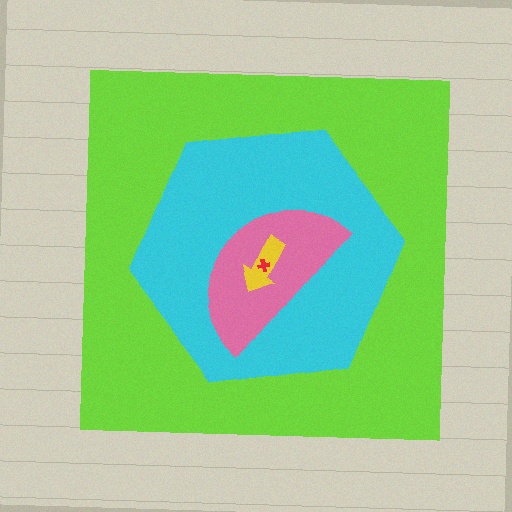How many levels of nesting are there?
5.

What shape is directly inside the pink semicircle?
The yellow arrow.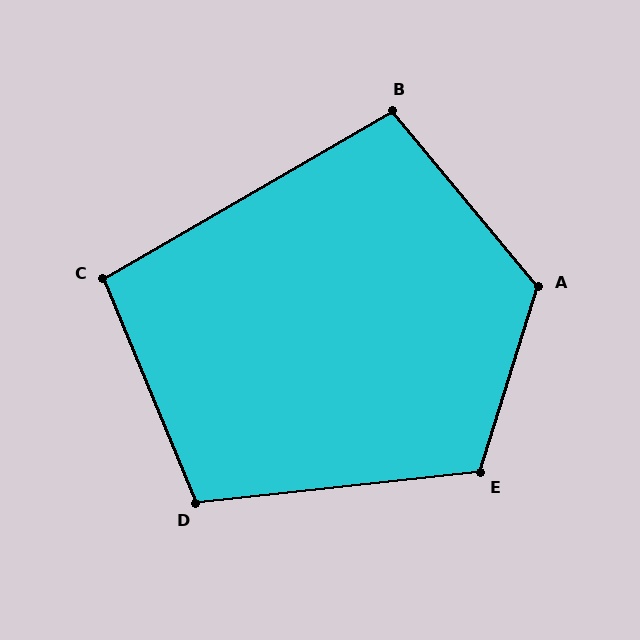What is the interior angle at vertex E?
Approximately 114 degrees (obtuse).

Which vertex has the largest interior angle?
A, at approximately 123 degrees.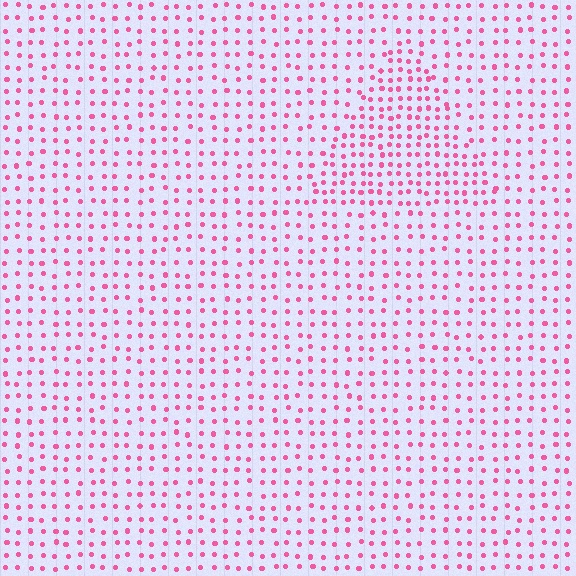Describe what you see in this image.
The image contains small pink elements arranged at two different densities. A triangle-shaped region is visible where the elements are more densely packed than the surrounding area.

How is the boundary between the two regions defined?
The boundary is defined by a change in element density (approximately 1.7x ratio). All elements are the same color, size, and shape.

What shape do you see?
I see a triangle.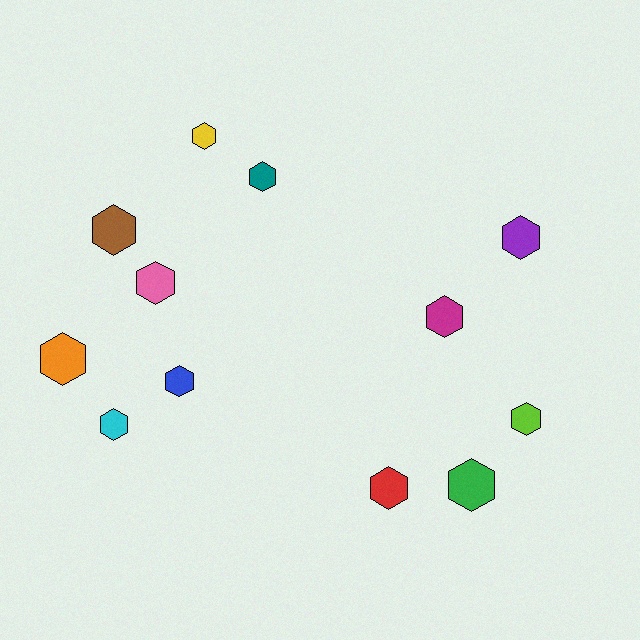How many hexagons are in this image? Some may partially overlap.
There are 12 hexagons.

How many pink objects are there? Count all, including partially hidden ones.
There is 1 pink object.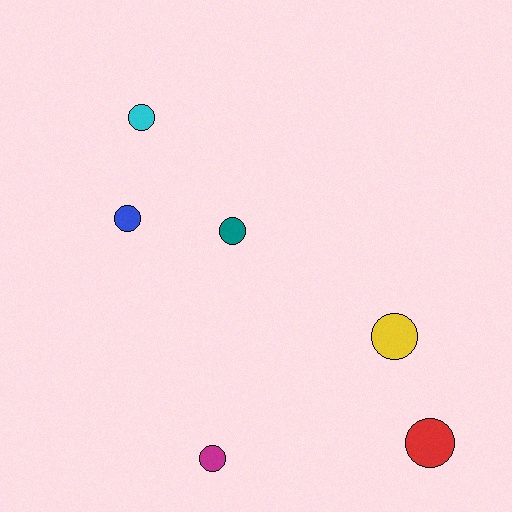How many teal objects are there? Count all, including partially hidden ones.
There is 1 teal object.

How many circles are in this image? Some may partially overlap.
There are 6 circles.